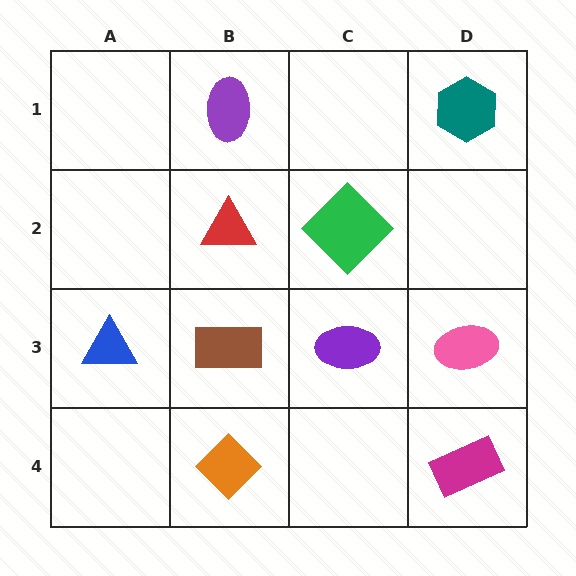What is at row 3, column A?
A blue triangle.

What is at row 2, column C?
A green diamond.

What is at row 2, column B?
A red triangle.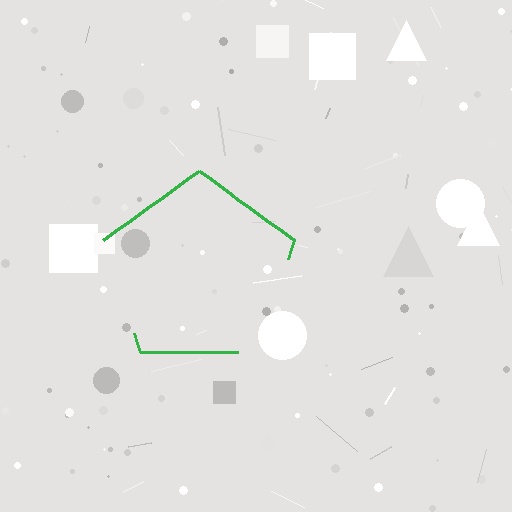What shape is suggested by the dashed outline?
The dashed outline suggests a pentagon.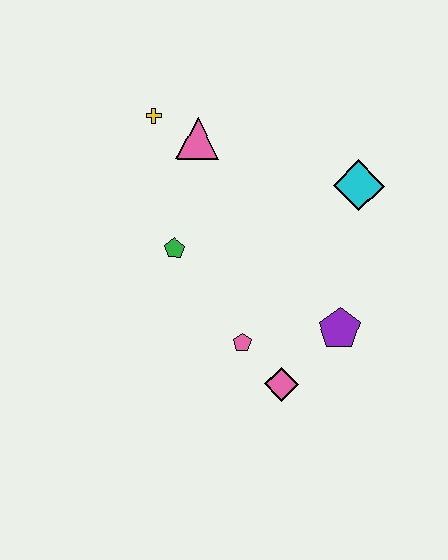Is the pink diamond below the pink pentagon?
Yes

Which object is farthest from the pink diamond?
The yellow cross is farthest from the pink diamond.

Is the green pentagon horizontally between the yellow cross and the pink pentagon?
Yes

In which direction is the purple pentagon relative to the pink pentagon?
The purple pentagon is to the right of the pink pentagon.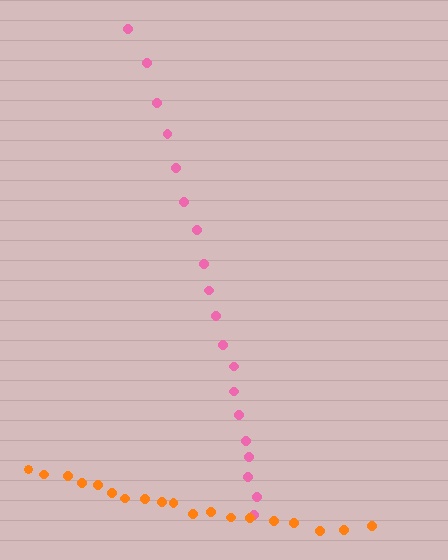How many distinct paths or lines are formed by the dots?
There are 2 distinct paths.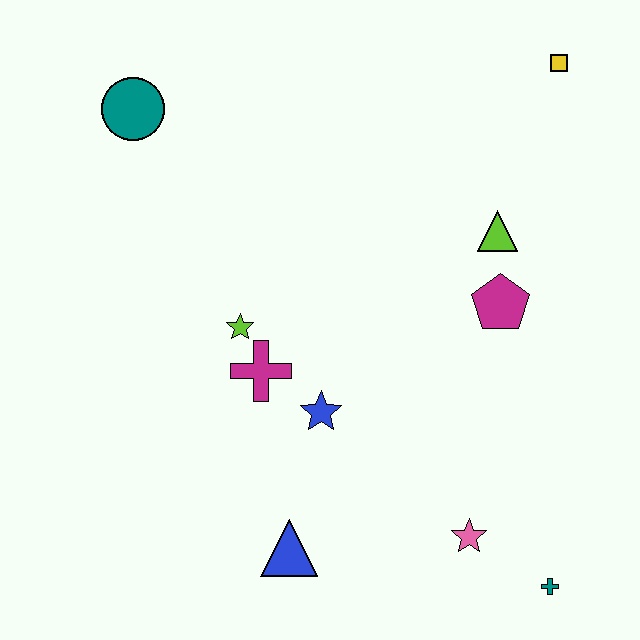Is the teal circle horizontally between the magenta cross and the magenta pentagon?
No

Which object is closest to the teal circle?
The lime star is closest to the teal circle.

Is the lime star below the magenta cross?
No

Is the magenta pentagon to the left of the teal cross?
Yes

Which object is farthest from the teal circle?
The teal cross is farthest from the teal circle.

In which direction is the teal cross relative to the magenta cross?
The teal cross is to the right of the magenta cross.